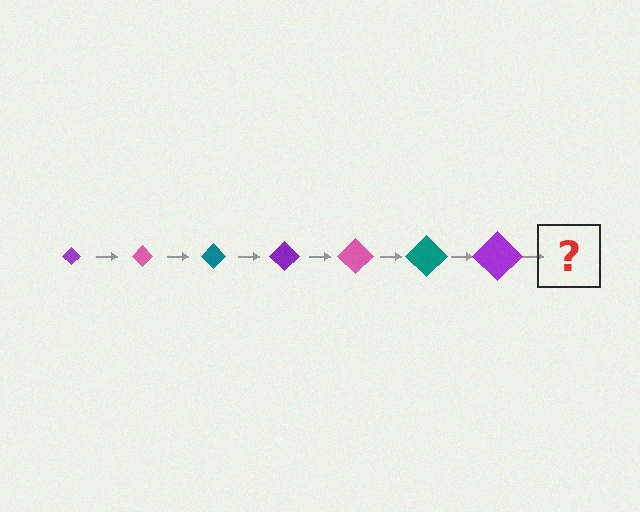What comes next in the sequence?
The next element should be a pink diamond, larger than the previous one.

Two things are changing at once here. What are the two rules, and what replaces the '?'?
The two rules are that the diamond grows larger each step and the color cycles through purple, pink, and teal. The '?' should be a pink diamond, larger than the previous one.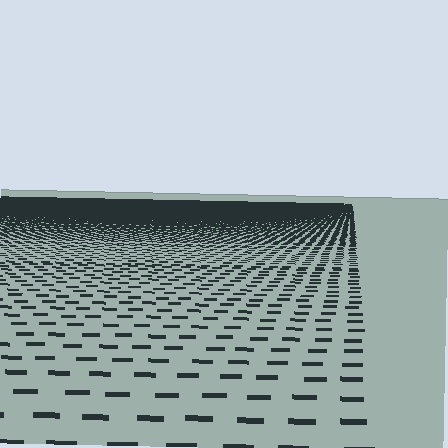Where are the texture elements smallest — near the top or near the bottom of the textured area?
Near the top.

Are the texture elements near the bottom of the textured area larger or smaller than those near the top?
Larger. Near the bottom, elements are closer to the viewer and appear at a bigger on-screen size.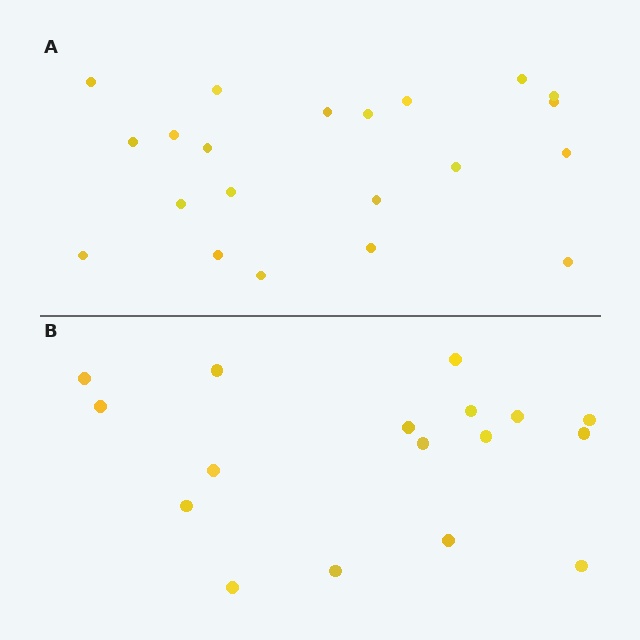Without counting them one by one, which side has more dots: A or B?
Region A (the top region) has more dots.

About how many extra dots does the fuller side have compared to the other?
Region A has about 4 more dots than region B.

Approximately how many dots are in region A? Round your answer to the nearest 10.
About 20 dots. (The exact count is 21, which rounds to 20.)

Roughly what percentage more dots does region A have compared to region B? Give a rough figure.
About 25% more.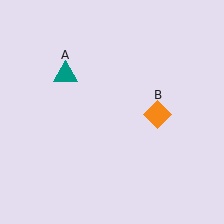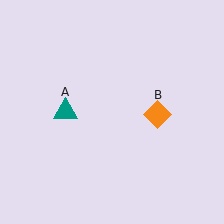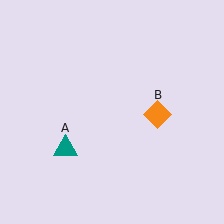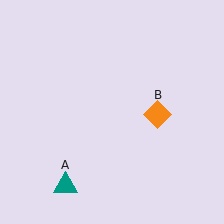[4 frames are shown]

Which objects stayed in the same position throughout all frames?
Orange diamond (object B) remained stationary.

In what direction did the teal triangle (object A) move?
The teal triangle (object A) moved down.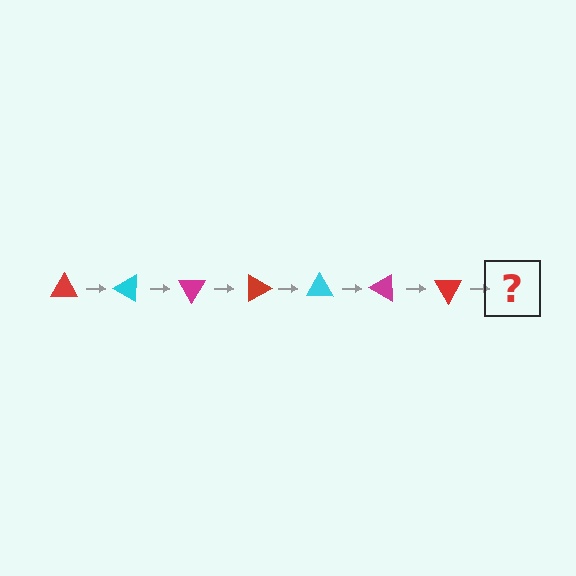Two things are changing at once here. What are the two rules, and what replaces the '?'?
The two rules are that it rotates 30 degrees each step and the color cycles through red, cyan, and magenta. The '?' should be a cyan triangle, rotated 210 degrees from the start.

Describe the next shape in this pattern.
It should be a cyan triangle, rotated 210 degrees from the start.